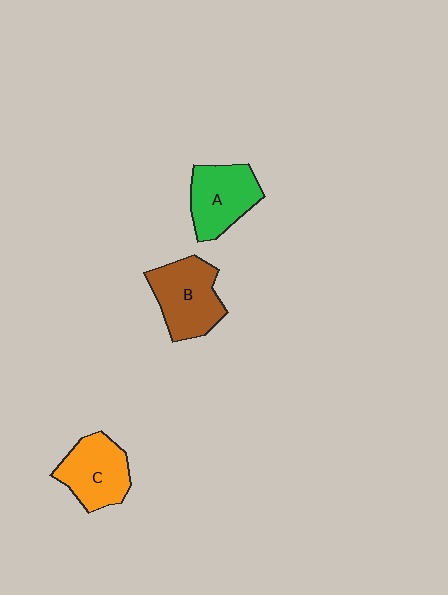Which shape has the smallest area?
Shape C (orange).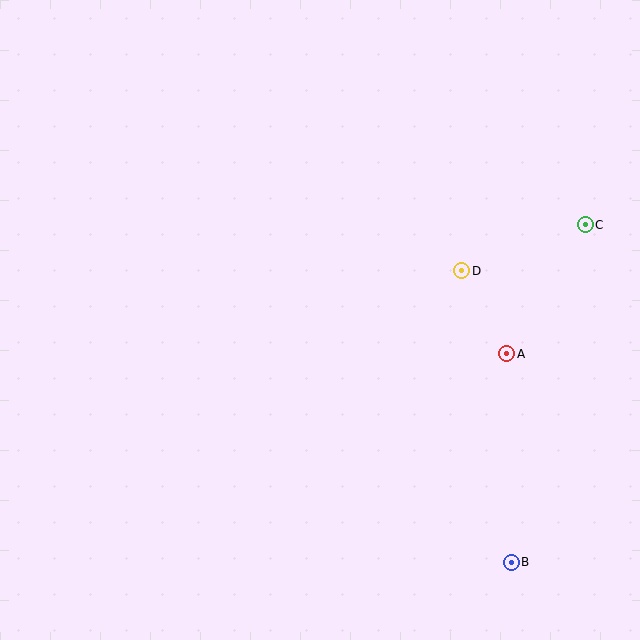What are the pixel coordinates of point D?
Point D is at (462, 271).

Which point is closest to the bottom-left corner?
Point B is closest to the bottom-left corner.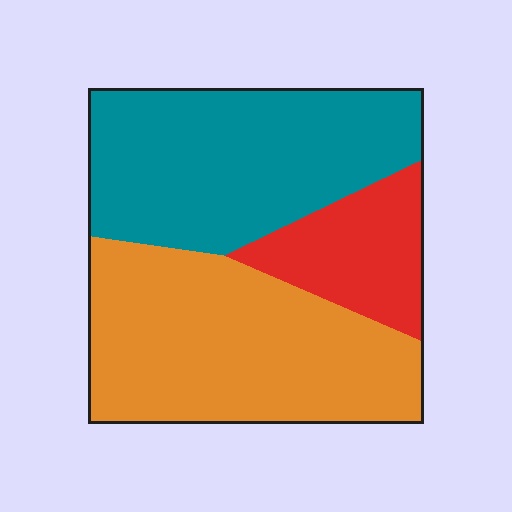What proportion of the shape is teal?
Teal covers about 40% of the shape.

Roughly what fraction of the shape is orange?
Orange takes up between a third and a half of the shape.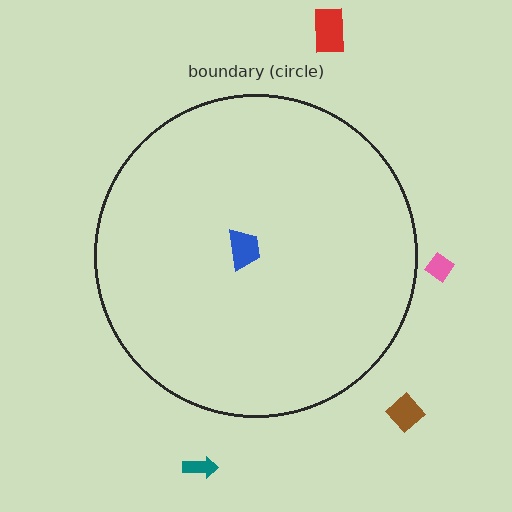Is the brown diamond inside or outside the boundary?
Outside.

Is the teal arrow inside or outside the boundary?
Outside.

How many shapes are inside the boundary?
1 inside, 4 outside.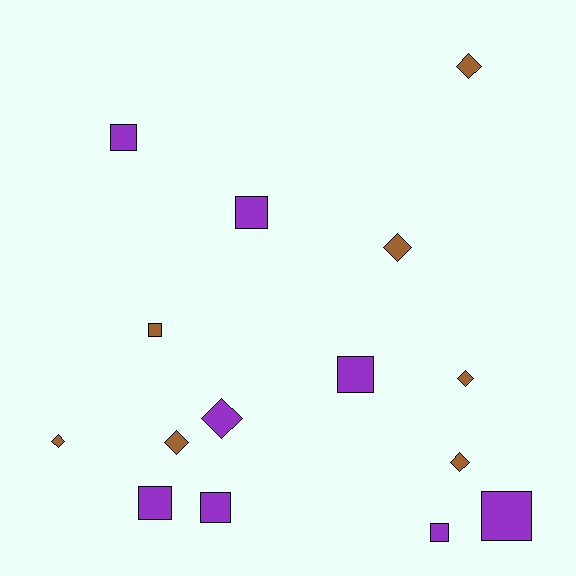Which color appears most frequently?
Purple, with 8 objects.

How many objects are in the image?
There are 15 objects.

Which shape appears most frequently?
Square, with 8 objects.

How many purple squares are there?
There are 7 purple squares.